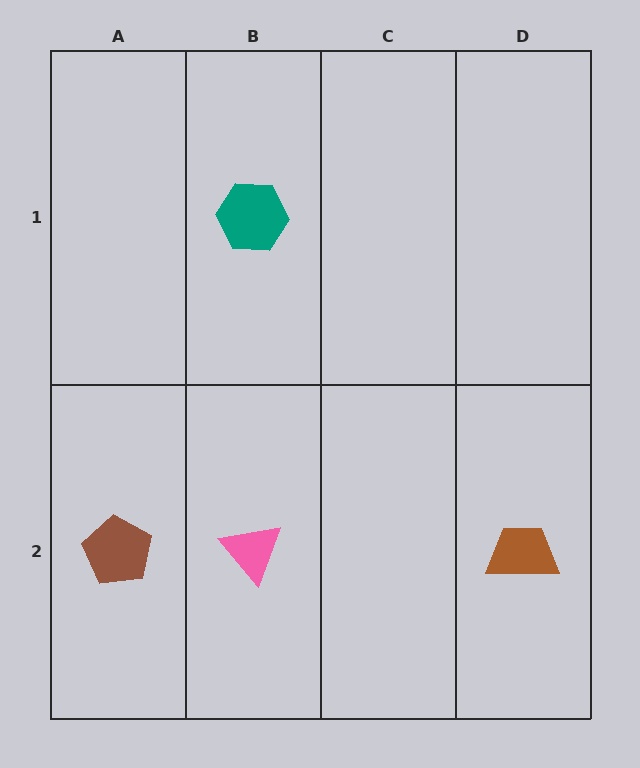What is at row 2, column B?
A pink triangle.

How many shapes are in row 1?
1 shape.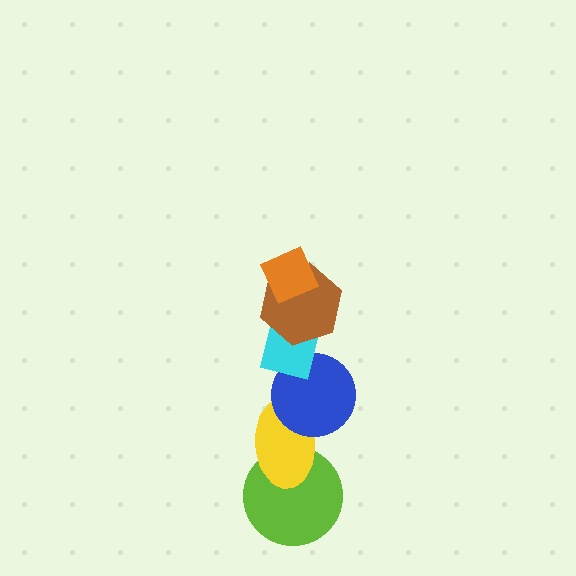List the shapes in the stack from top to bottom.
From top to bottom: the orange diamond, the brown hexagon, the cyan rectangle, the blue circle, the yellow ellipse, the lime circle.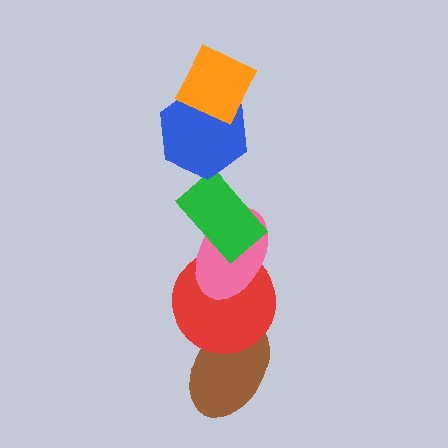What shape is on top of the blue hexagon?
The orange diamond is on top of the blue hexagon.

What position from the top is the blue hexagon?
The blue hexagon is 2nd from the top.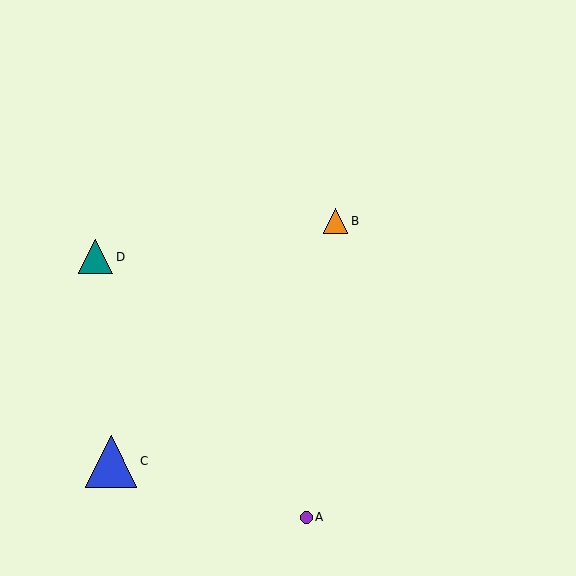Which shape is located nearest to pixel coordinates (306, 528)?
The purple circle (labeled A) at (306, 517) is nearest to that location.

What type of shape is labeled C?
Shape C is a blue triangle.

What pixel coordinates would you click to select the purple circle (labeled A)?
Click at (306, 517) to select the purple circle A.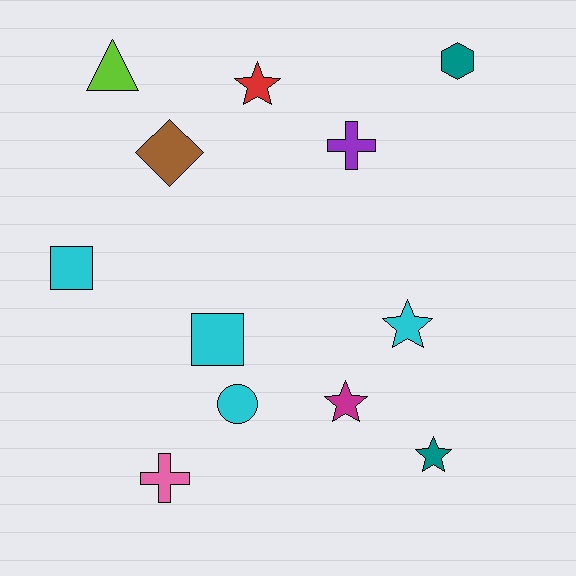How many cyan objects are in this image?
There are 4 cyan objects.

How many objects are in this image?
There are 12 objects.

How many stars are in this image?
There are 4 stars.